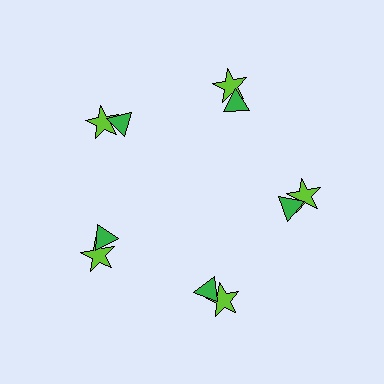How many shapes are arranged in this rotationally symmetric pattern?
There are 10 shapes, arranged in 5 groups of 2.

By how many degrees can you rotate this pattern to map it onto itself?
The pattern maps onto itself every 72 degrees of rotation.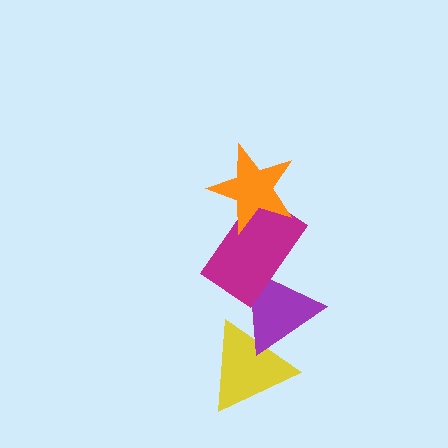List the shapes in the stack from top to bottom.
From top to bottom: the orange star, the magenta rectangle, the purple triangle, the yellow triangle.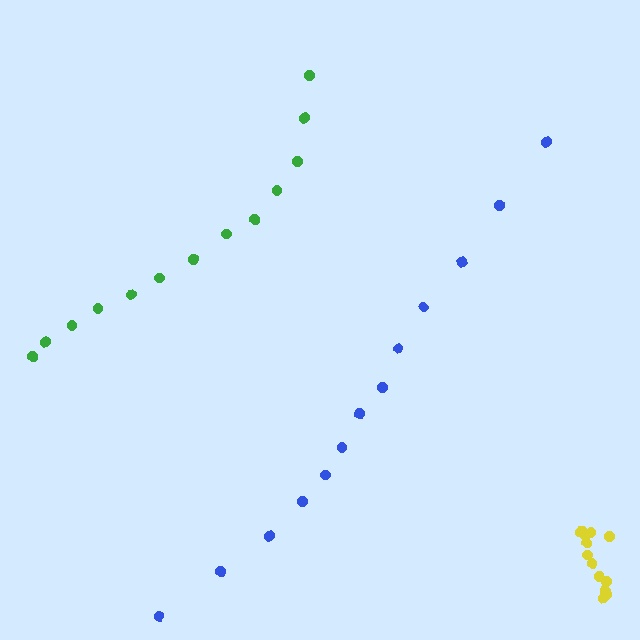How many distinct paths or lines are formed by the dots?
There are 3 distinct paths.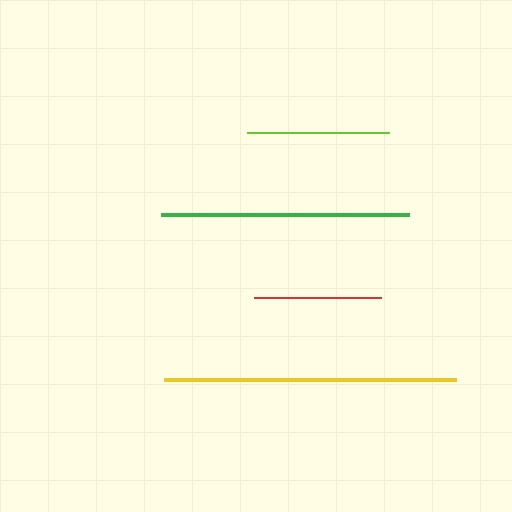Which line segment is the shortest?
The red line is the shortest at approximately 128 pixels.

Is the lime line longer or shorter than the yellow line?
The yellow line is longer than the lime line.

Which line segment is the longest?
The yellow line is the longest at approximately 292 pixels.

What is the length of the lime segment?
The lime segment is approximately 142 pixels long.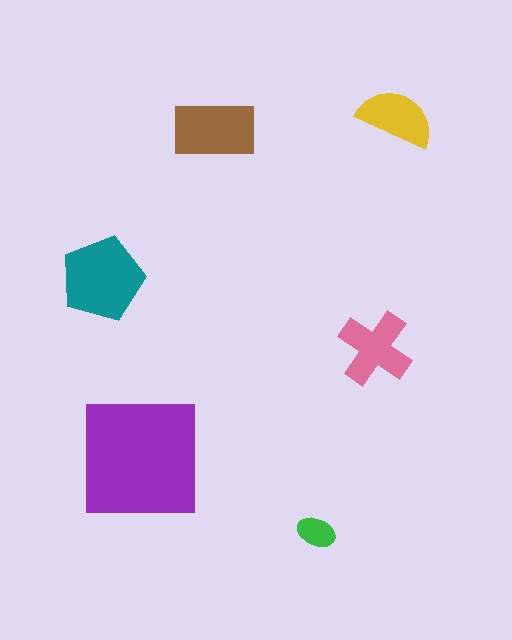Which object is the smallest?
The green ellipse.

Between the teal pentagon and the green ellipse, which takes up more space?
The teal pentagon.